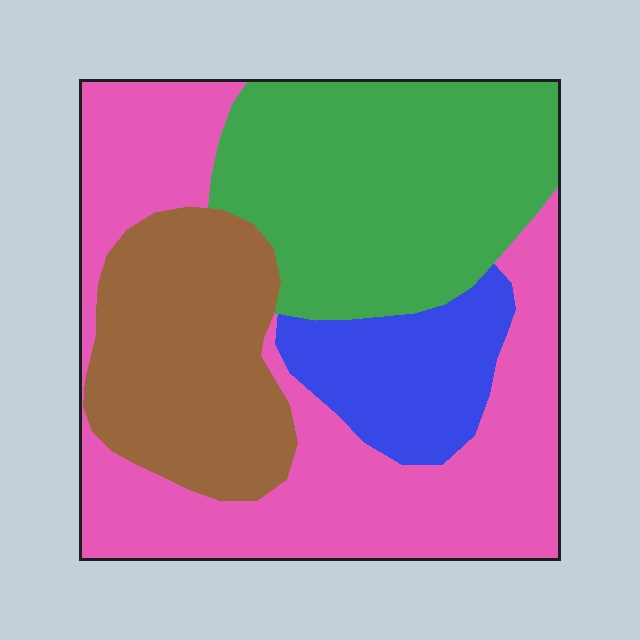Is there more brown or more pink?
Pink.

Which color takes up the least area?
Blue, at roughly 10%.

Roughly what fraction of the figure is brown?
Brown takes up less than a quarter of the figure.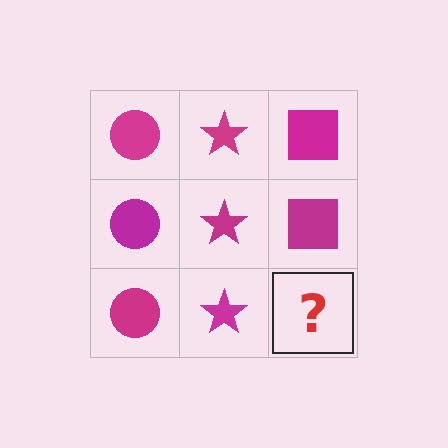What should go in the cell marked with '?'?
The missing cell should contain a magenta square.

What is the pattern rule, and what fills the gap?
The rule is that each column has a consistent shape. The gap should be filled with a magenta square.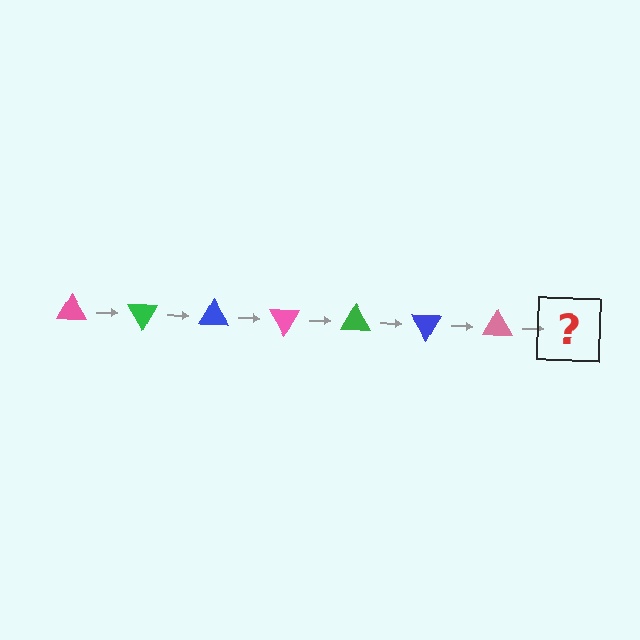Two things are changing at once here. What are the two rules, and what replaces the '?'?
The two rules are that it rotates 60 degrees each step and the color cycles through pink, green, and blue. The '?' should be a green triangle, rotated 420 degrees from the start.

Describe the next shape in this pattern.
It should be a green triangle, rotated 420 degrees from the start.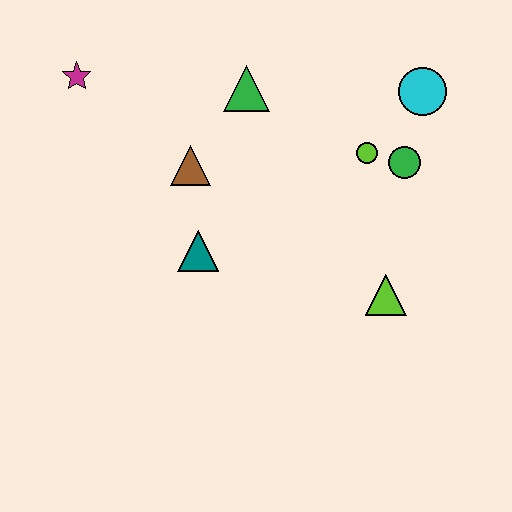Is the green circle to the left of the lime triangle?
No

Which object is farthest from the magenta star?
The lime triangle is farthest from the magenta star.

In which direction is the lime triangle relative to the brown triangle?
The lime triangle is to the right of the brown triangle.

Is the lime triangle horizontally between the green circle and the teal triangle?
Yes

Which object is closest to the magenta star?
The brown triangle is closest to the magenta star.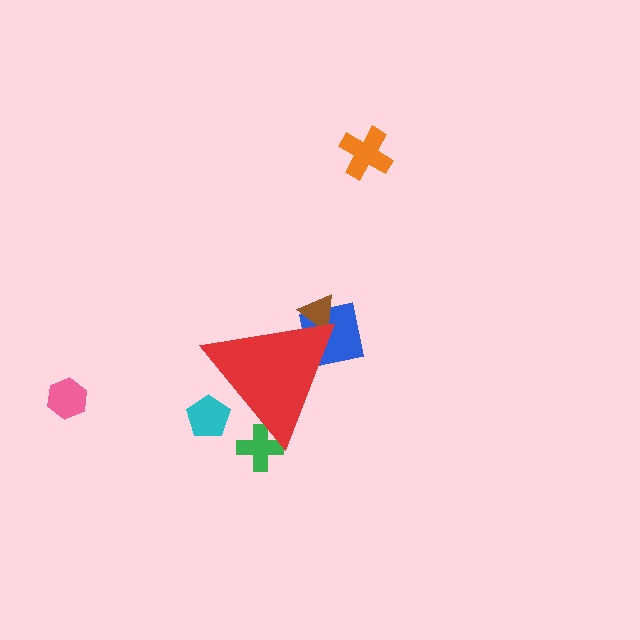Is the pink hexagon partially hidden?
No, the pink hexagon is fully visible.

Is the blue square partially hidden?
Yes, the blue square is partially hidden behind the red triangle.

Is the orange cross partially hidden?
No, the orange cross is fully visible.